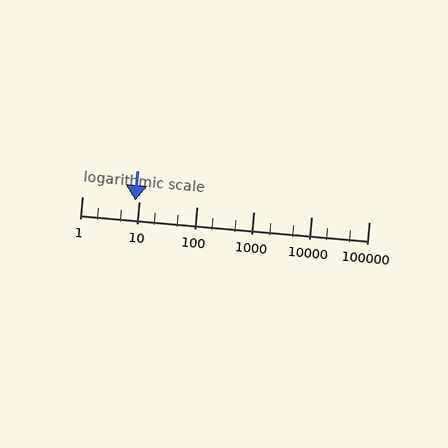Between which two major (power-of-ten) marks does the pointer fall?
The pointer is between 1 and 10.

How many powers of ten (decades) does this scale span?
The scale spans 5 decades, from 1 to 100000.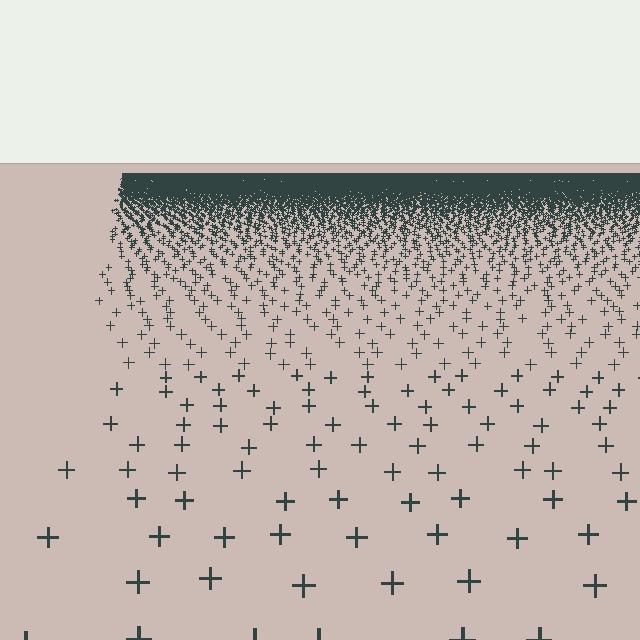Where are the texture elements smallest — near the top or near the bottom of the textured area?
Near the top.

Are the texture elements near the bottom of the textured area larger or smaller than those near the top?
Larger. Near the bottom, elements are closer to the viewer and appear at a bigger on-screen size.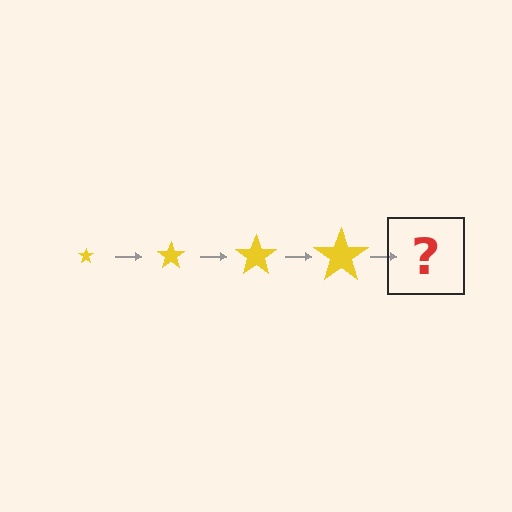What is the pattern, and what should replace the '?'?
The pattern is that the star gets progressively larger each step. The '?' should be a yellow star, larger than the previous one.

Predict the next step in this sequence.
The next step is a yellow star, larger than the previous one.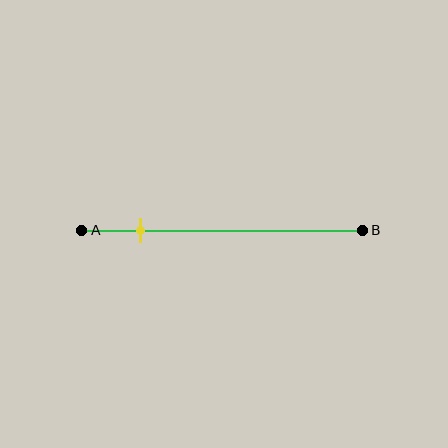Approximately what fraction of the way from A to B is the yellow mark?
The yellow mark is approximately 20% of the way from A to B.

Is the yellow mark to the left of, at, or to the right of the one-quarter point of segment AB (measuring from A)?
The yellow mark is to the left of the one-quarter point of segment AB.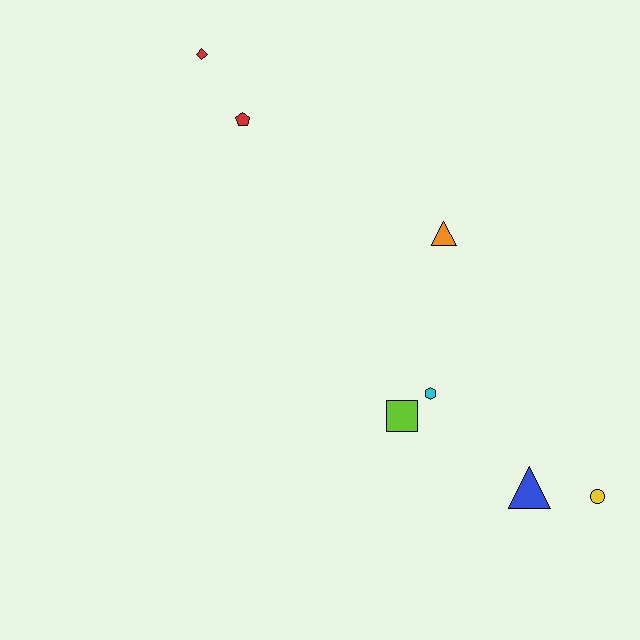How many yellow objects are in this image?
There is 1 yellow object.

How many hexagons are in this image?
There is 1 hexagon.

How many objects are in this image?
There are 7 objects.